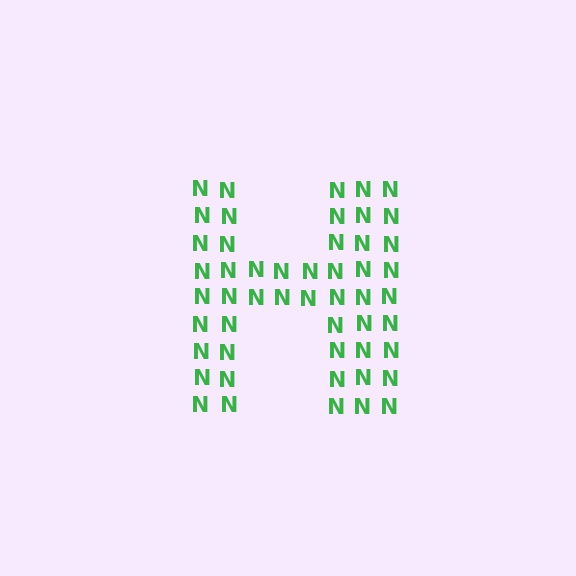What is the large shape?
The large shape is the letter H.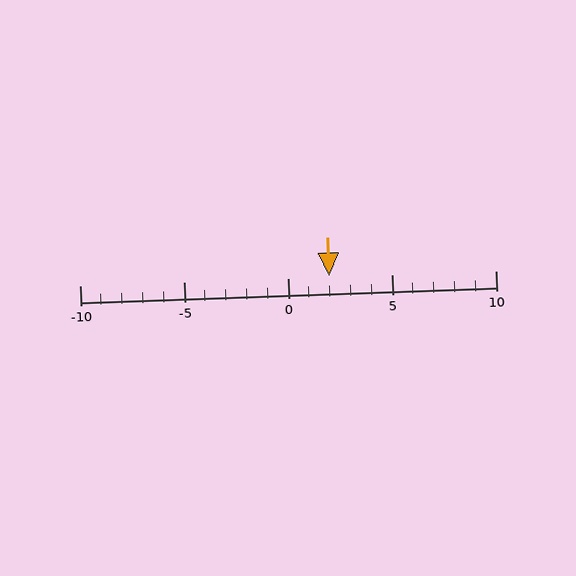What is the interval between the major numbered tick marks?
The major tick marks are spaced 5 units apart.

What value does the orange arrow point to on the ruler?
The orange arrow points to approximately 2.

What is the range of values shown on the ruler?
The ruler shows values from -10 to 10.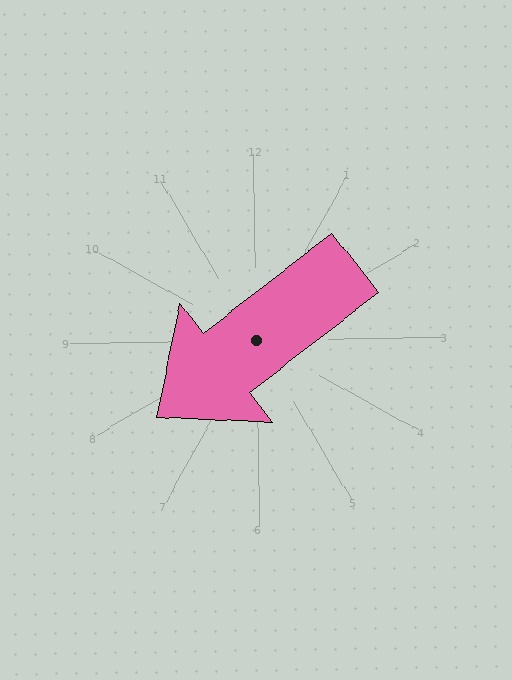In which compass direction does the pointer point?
Southwest.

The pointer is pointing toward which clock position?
Roughly 8 o'clock.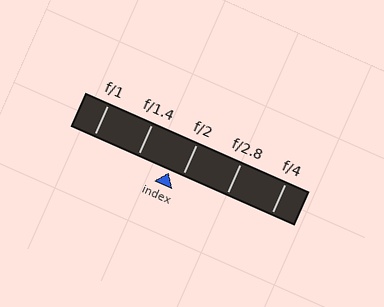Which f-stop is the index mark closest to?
The index mark is closest to f/2.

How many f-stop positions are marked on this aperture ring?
There are 5 f-stop positions marked.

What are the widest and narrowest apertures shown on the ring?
The widest aperture shown is f/1 and the narrowest is f/4.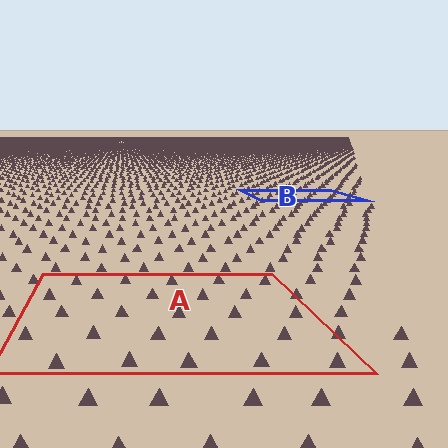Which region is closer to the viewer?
Region A is closer. The texture elements there are larger and more spread out.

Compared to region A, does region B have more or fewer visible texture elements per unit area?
Region B has more texture elements per unit area — they are packed more densely because it is farther away.